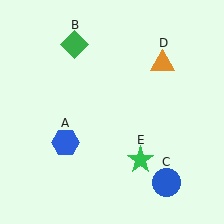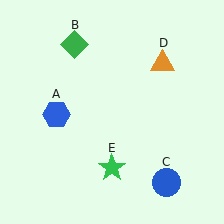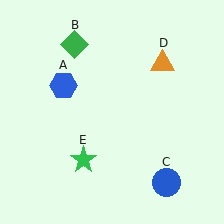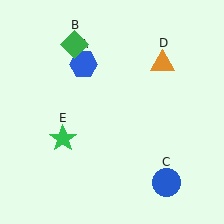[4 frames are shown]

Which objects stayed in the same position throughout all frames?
Green diamond (object B) and blue circle (object C) and orange triangle (object D) remained stationary.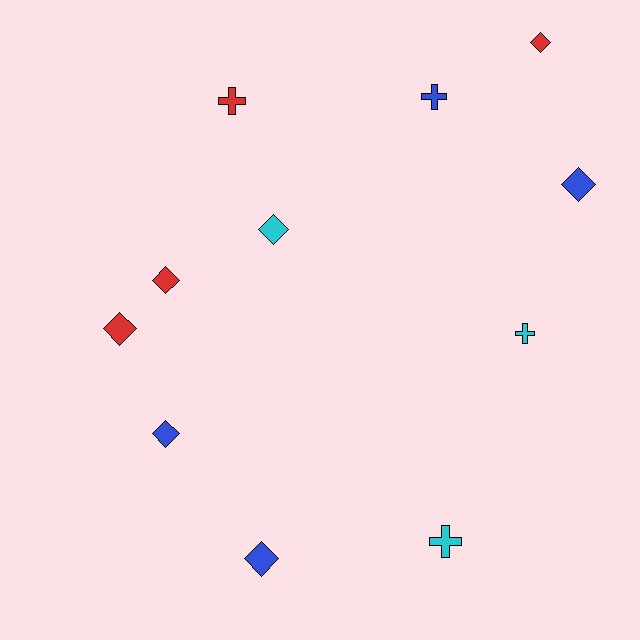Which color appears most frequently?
Red, with 4 objects.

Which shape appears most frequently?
Diamond, with 7 objects.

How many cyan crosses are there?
There are 2 cyan crosses.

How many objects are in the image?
There are 11 objects.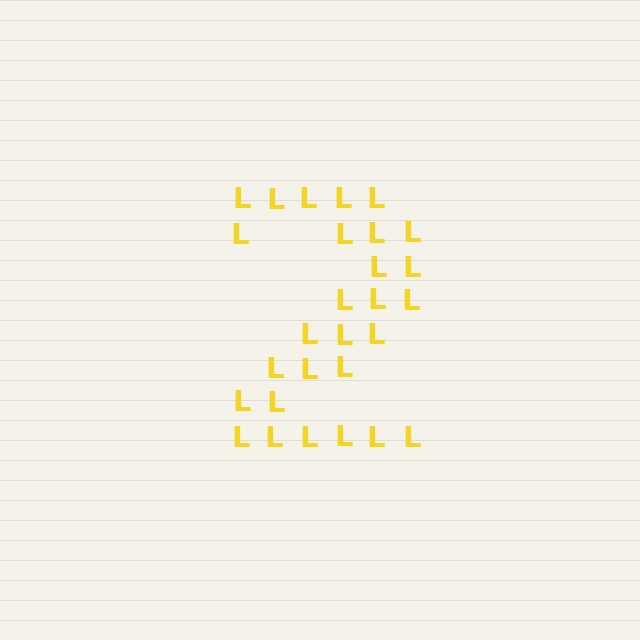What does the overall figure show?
The overall figure shows the digit 2.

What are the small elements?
The small elements are letter L's.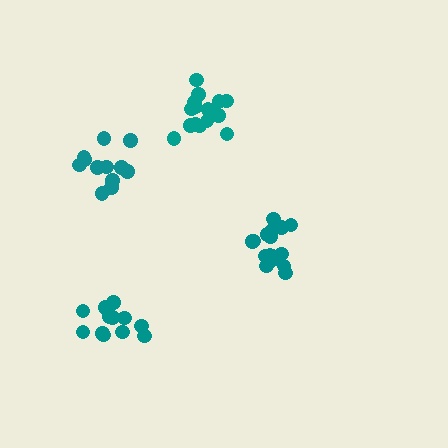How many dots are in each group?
Group 1: 16 dots, Group 2: 17 dots, Group 3: 12 dots, Group 4: 12 dots (57 total).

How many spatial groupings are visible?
There are 4 spatial groupings.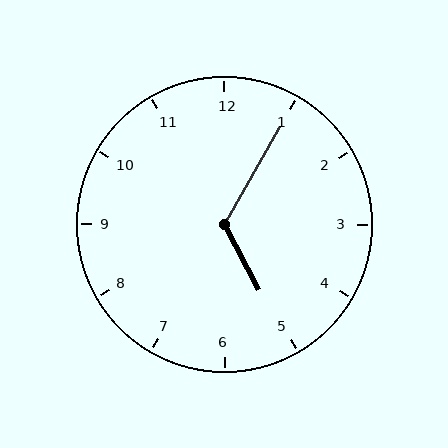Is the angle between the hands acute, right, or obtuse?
It is obtuse.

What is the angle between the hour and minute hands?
Approximately 122 degrees.